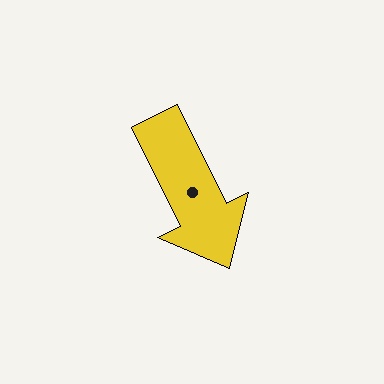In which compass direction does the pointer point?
Southeast.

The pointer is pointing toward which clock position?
Roughly 5 o'clock.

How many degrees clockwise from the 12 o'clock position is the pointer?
Approximately 154 degrees.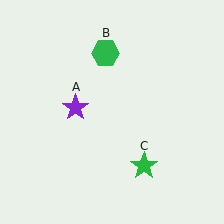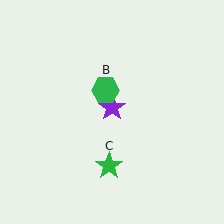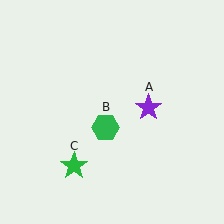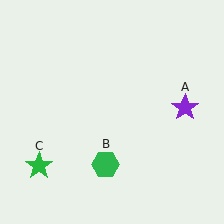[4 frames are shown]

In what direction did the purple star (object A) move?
The purple star (object A) moved right.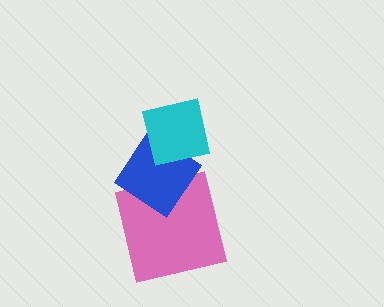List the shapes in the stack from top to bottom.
From top to bottom: the cyan square, the blue diamond, the pink square.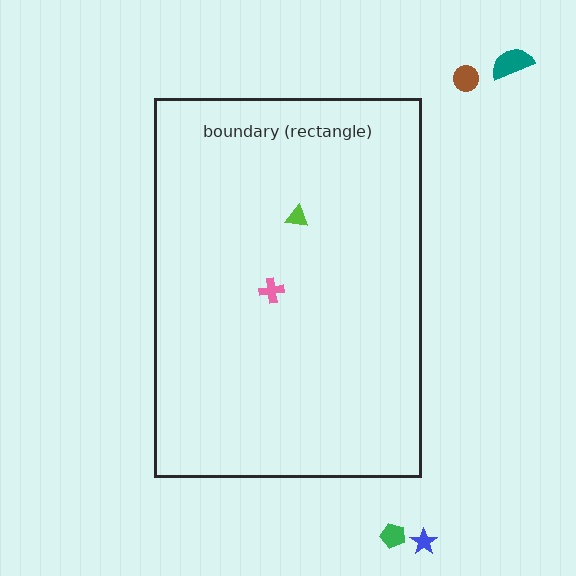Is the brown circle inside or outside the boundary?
Outside.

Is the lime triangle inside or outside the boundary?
Inside.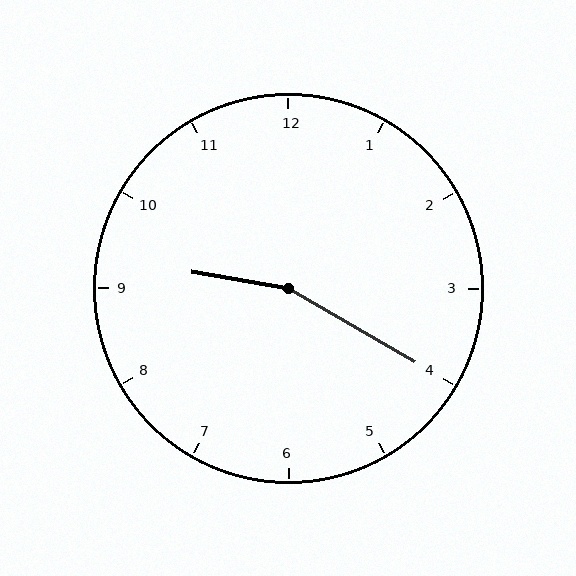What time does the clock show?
9:20.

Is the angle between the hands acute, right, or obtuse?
It is obtuse.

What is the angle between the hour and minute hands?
Approximately 160 degrees.